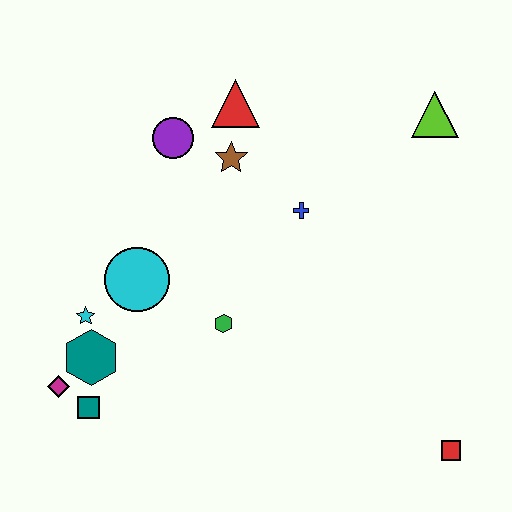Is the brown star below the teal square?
No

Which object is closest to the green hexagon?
The cyan circle is closest to the green hexagon.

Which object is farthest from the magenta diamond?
The lime triangle is farthest from the magenta diamond.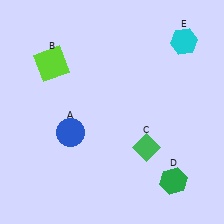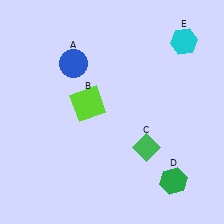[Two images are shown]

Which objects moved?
The objects that moved are: the blue circle (A), the lime square (B).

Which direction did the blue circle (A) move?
The blue circle (A) moved up.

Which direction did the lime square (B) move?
The lime square (B) moved down.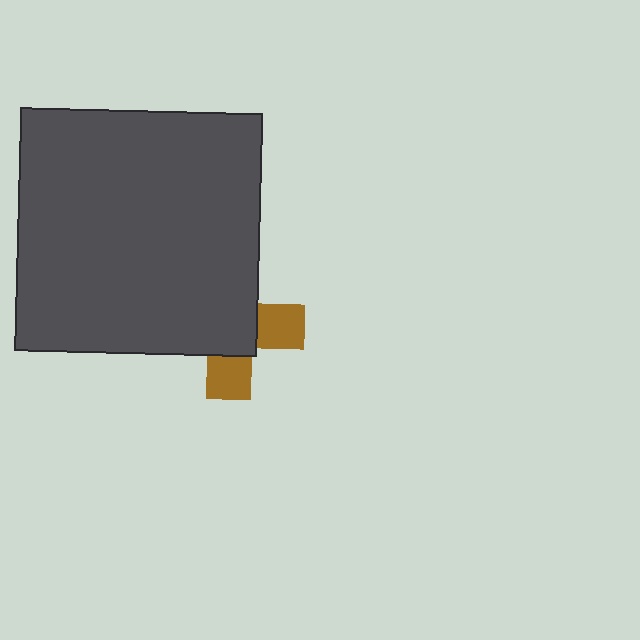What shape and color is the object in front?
The object in front is a dark gray square.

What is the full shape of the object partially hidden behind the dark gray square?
The partially hidden object is a brown cross.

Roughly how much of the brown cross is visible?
A small part of it is visible (roughly 36%).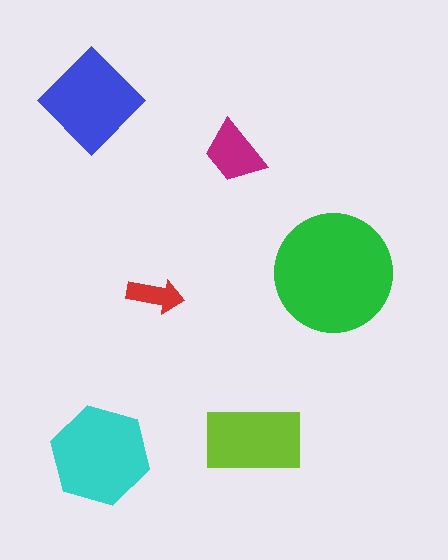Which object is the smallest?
The red arrow.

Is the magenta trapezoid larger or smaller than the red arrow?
Larger.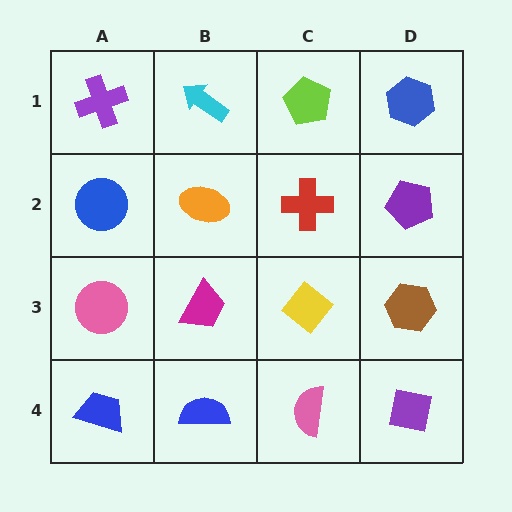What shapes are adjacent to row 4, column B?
A magenta trapezoid (row 3, column B), a blue trapezoid (row 4, column A), a pink semicircle (row 4, column C).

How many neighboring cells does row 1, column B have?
3.